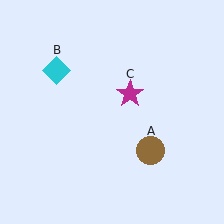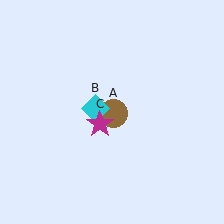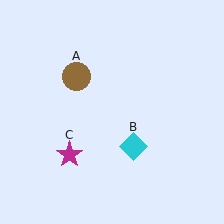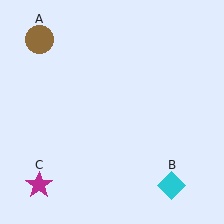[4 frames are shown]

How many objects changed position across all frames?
3 objects changed position: brown circle (object A), cyan diamond (object B), magenta star (object C).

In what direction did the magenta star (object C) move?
The magenta star (object C) moved down and to the left.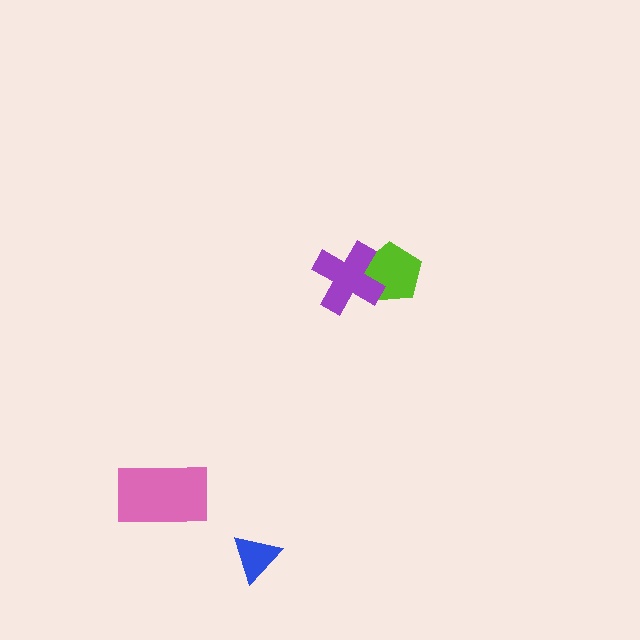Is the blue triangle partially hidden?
No, no other shape covers it.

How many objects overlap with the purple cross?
1 object overlaps with the purple cross.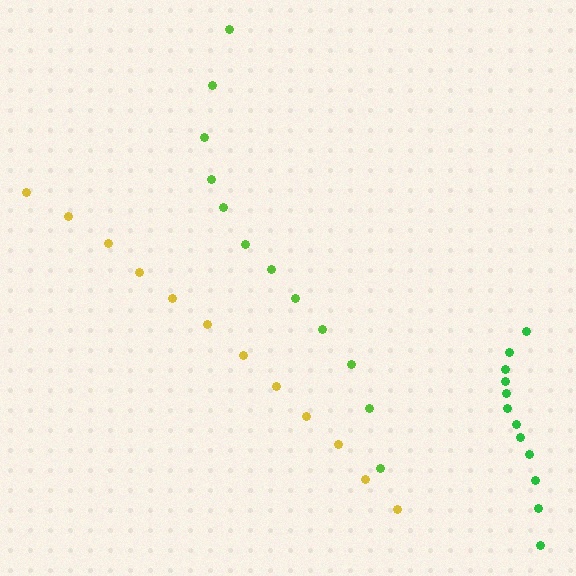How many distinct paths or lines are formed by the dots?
There are 3 distinct paths.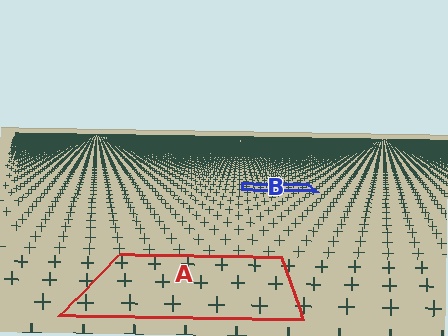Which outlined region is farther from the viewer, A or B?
Region B is farther from the viewer — the texture elements inside it appear smaller and more densely packed.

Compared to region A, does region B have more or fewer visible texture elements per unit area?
Region B has more texture elements per unit area — they are packed more densely because it is farther away.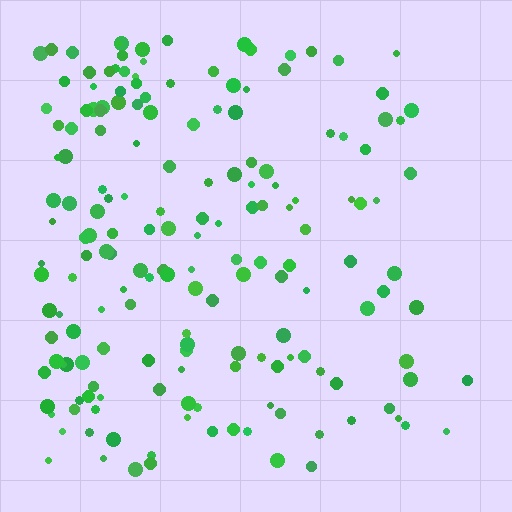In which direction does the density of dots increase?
From right to left, with the left side densest.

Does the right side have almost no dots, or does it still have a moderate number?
Still a moderate number, just noticeably fewer than the left.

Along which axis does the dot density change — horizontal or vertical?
Horizontal.